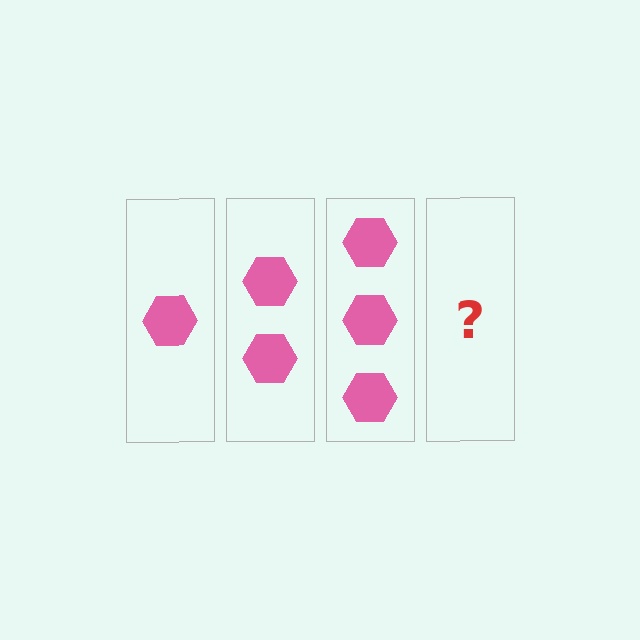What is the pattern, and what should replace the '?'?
The pattern is that each step adds one more hexagon. The '?' should be 4 hexagons.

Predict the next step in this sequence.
The next step is 4 hexagons.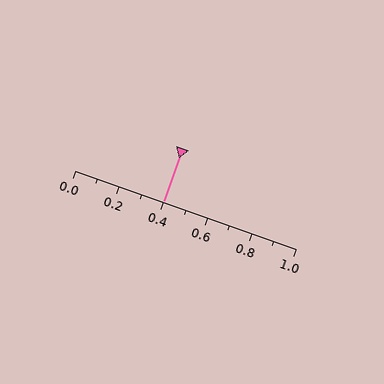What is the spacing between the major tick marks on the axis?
The major ticks are spaced 0.2 apart.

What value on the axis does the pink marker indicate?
The marker indicates approximately 0.4.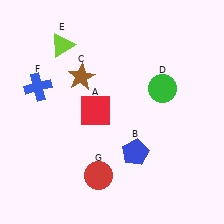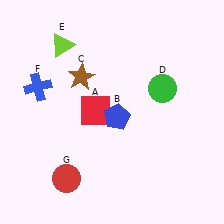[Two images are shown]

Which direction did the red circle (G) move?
The red circle (G) moved left.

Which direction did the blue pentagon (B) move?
The blue pentagon (B) moved up.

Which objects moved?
The objects that moved are: the blue pentagon (B), the red circle (G).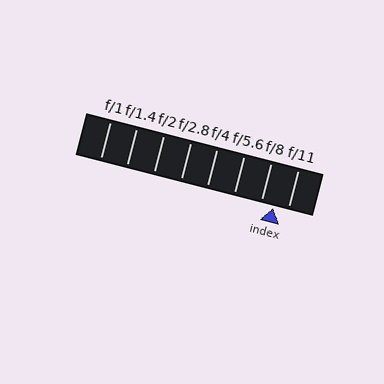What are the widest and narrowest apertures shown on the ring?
The widest aperture shown is f/1 and the narrowest is f/11.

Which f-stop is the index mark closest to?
The index mark is closest to f/8.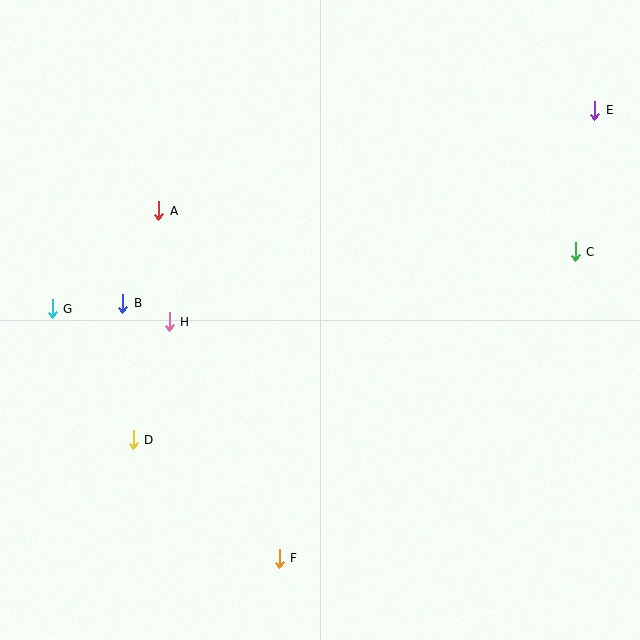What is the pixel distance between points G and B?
The distance between G and B is 71 pixels.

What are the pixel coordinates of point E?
Point E is at (595, 110).